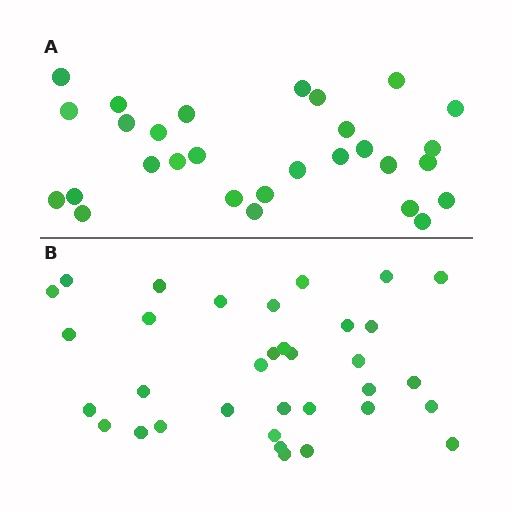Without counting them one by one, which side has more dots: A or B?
Region B (the bottom region) has more dots.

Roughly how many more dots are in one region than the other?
Region B has about 5 more dots than region A.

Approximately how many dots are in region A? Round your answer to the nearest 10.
About 30 dots. (The exact count is 29, which rounds to 30.)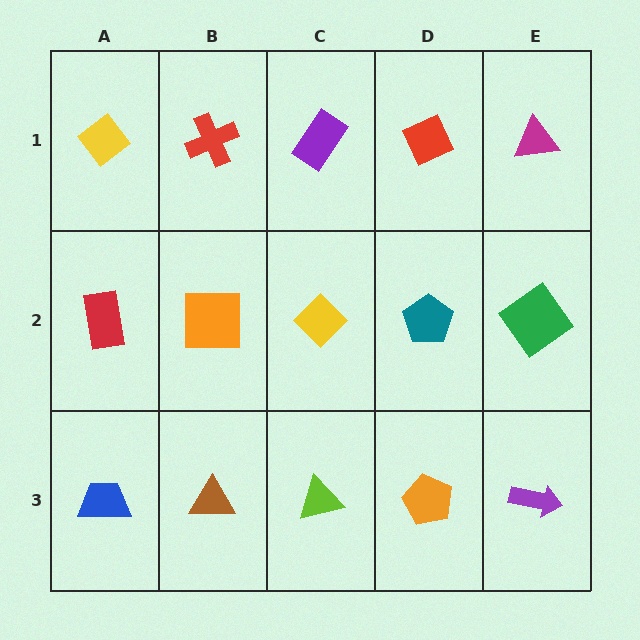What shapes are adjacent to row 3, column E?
A green diamond (row 2, column E), an orange pentagon (row 3, column D).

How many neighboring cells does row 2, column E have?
3.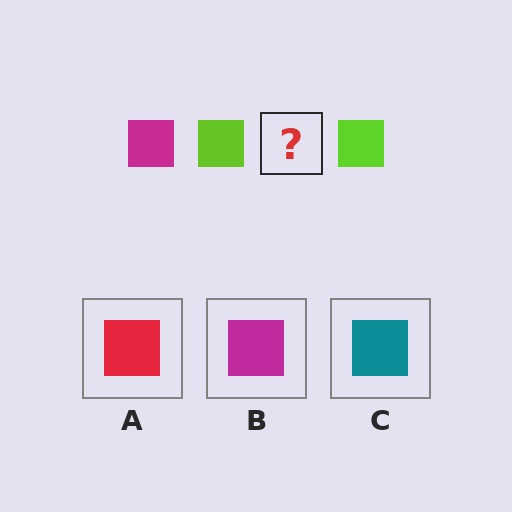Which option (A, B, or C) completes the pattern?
B.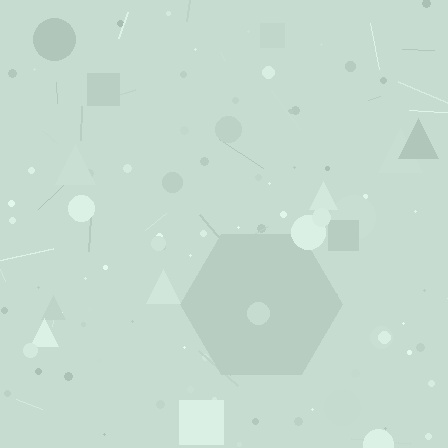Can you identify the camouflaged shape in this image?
The camouflaged shape is a hexagon.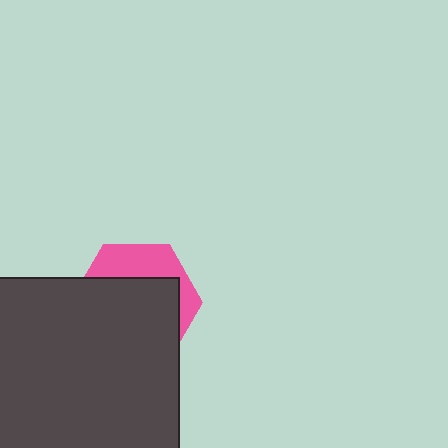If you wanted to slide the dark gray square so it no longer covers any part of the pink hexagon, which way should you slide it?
Slide it down — that is the most direct way to separate the two shapes.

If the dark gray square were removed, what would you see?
You would see the complete pink hexagon.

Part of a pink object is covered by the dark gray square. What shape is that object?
It is a hexagon.